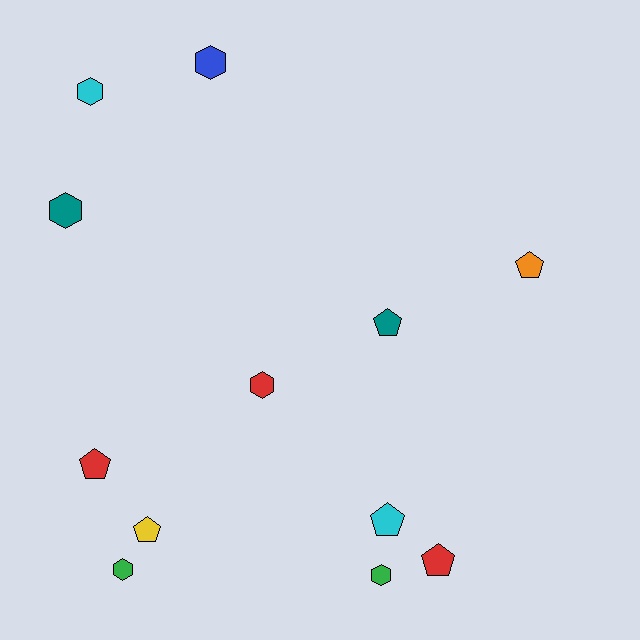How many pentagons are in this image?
There are 6 pentagons.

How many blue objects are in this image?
There is 1 blue object.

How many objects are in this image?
There are 12 objects.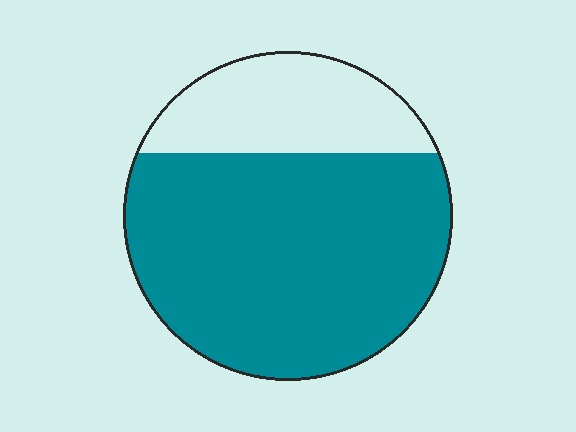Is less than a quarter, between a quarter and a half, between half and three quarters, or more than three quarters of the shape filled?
Between half and three quarters.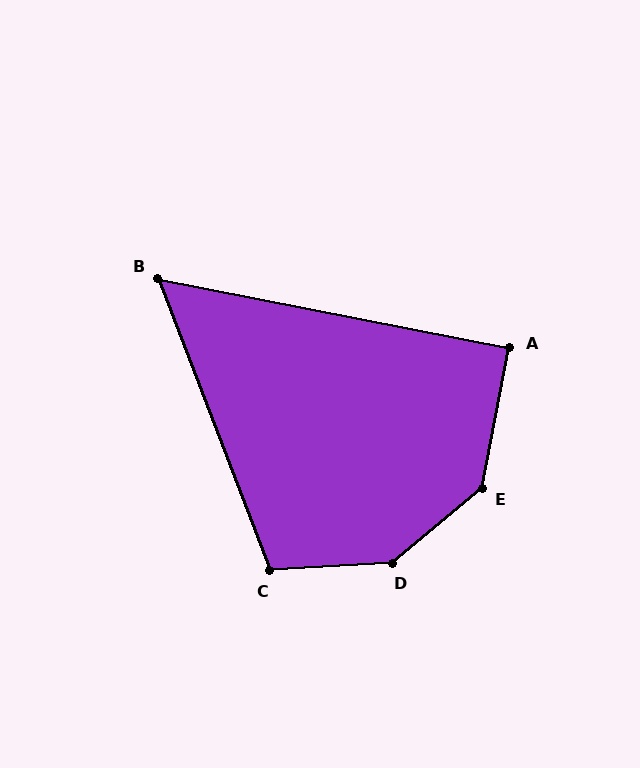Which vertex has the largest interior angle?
D, at approximately 144 degrees.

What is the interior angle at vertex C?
Approximately 108 degrees (obtuse).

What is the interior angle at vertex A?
Approximately 90 degrees (approximately right).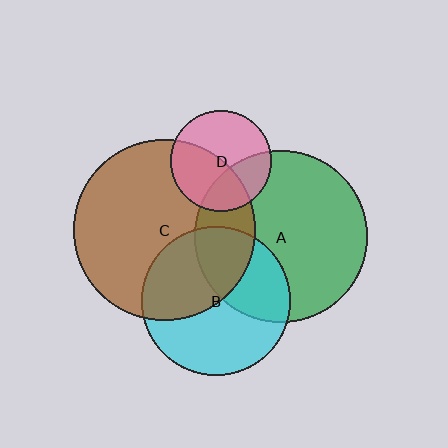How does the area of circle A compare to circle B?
Approximately 1.3 times.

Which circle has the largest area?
Circle C (brown).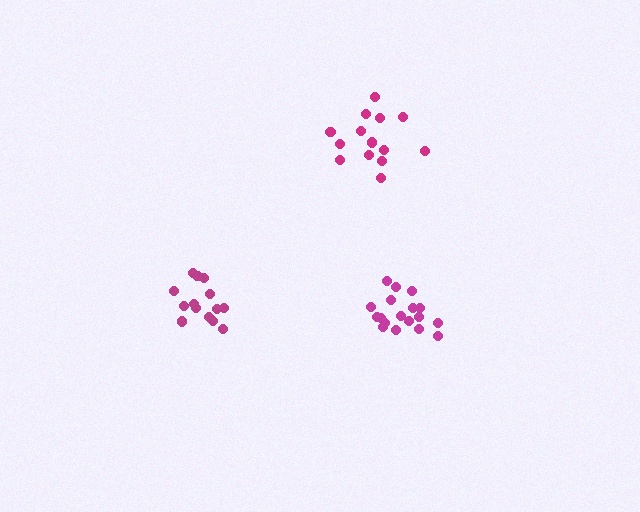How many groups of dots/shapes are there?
There are 3 groups.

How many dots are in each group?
Group 1: 15 dots, Group 2: 18 dots, Group 3: 14 dots (47 total).